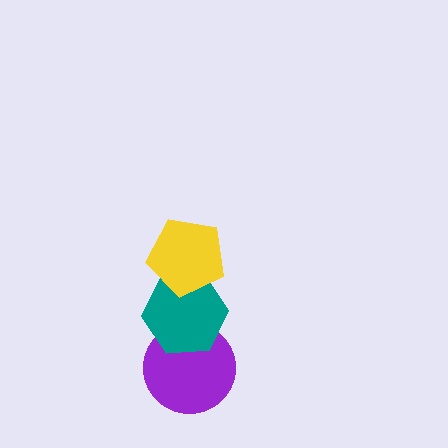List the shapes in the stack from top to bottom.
From top to bottom: the yellow pentagon, the teal hexagon, the purple circle.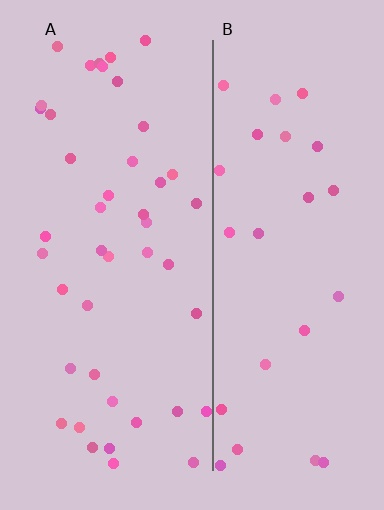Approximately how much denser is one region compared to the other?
Approximately 1.6× — region A over region B.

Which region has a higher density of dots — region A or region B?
A (the left).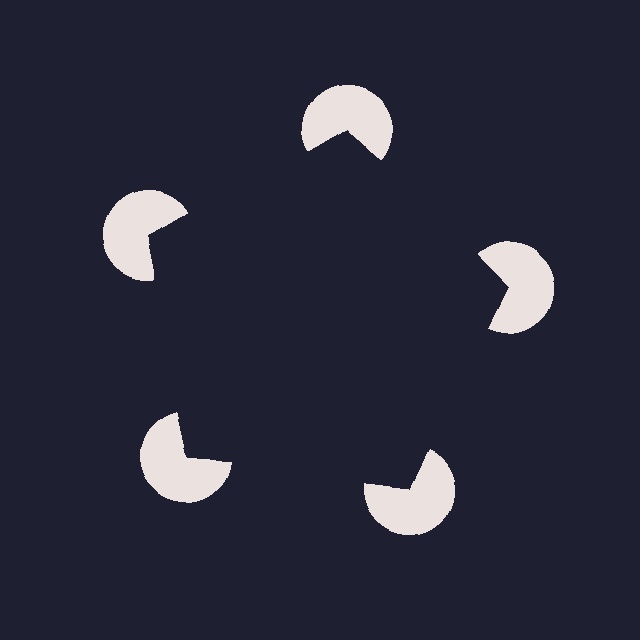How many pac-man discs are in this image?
There are 5 — one at each vertex of the illusory pentagon.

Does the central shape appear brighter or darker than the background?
It typically appears slightly darker than the background, even though no actual brightness change is drawn.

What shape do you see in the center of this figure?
An illusory pentagon — its edges are inferred from the aligned wedge cuts in the pac-man discs, not physically drawn.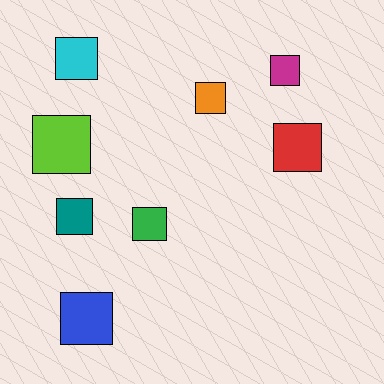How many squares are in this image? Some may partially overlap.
There are 8 squares.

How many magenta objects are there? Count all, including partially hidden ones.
There is 1 magenta object.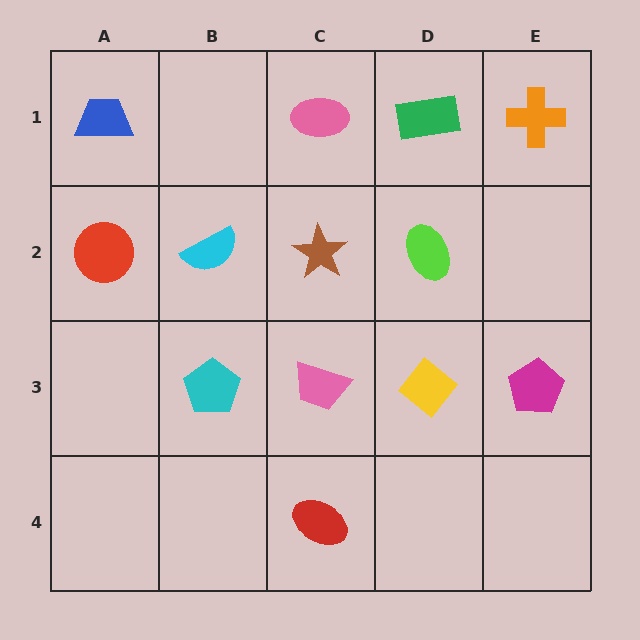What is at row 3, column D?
A yellow diamond.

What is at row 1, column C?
A pink ellipse.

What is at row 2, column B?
A cyan semicircle.